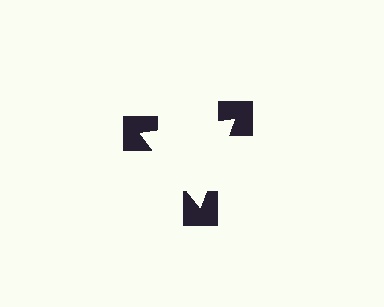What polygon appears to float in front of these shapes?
An illusory triangle — its edges are inferred from the aligned wedge cuts in the notched squares, not physically drawn.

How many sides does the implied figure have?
3 sides.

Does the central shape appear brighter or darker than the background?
It typically appears slightly brighter than the background, even though no actual brightness change is drawn.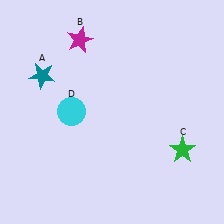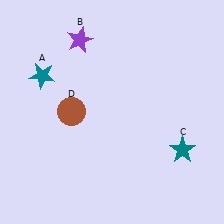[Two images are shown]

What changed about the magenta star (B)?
In Image 1, B is magenta. In Image 2, it changed to purple.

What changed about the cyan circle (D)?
In Image 1, D is cyan. In Image 2, it changed to brown.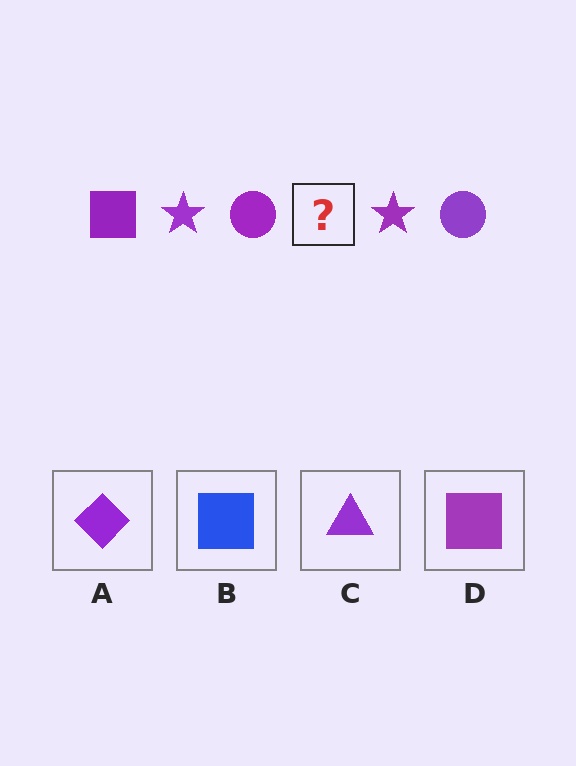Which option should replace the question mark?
Option D.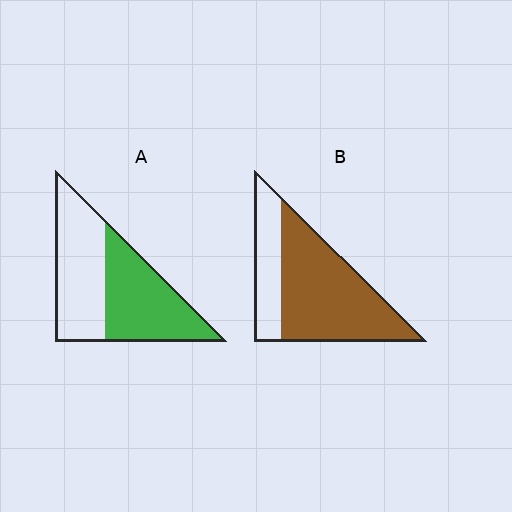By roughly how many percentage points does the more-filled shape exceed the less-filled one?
By roughly 20 percentage points (B over A).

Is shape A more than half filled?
Roughly half.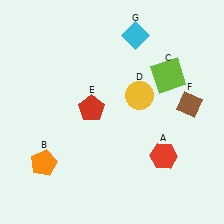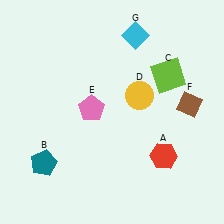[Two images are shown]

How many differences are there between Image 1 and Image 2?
There are 2 differences between the two images.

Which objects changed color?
B changed from orange to teal. E changed from red to pink.